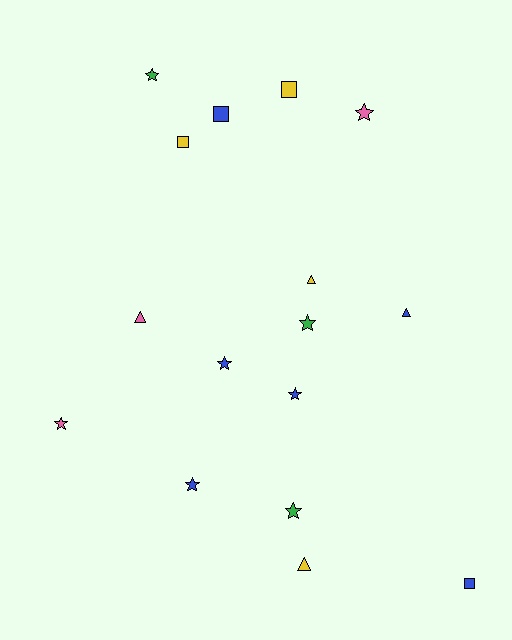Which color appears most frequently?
Blue, with 6 objects.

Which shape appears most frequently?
Star, with 8 objects.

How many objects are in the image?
There are 16 objects.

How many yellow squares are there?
There are 2 yellow squares.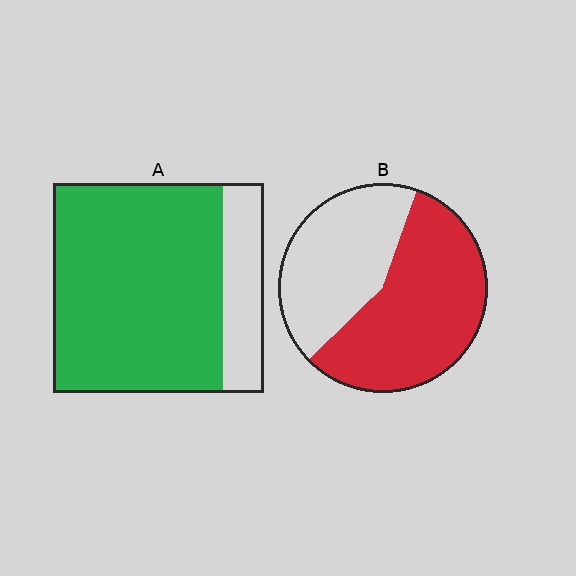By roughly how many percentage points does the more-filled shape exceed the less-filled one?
By roughly 25 percentage points (A over B).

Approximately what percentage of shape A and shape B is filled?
A is approximately 80% and B is approximately 60%.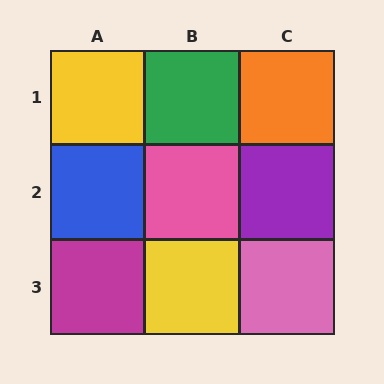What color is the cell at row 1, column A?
Yellow.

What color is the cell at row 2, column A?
Blue.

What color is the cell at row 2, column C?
Purple.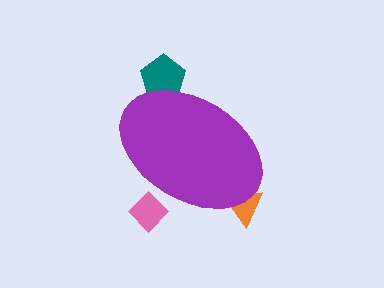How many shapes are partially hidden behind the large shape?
3 shapes are partially hidden.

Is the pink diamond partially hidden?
Yes, the pink diamond is partially hidden behind the purple ellipse.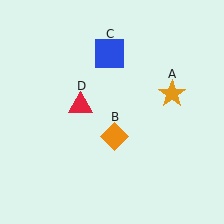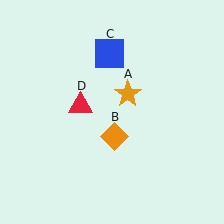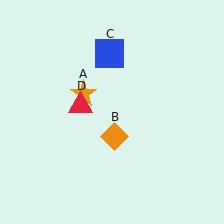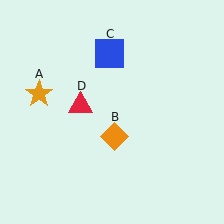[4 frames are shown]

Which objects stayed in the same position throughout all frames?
Orange diamond (object B) and blue square (object C) and red triangle (object D) remained stationary.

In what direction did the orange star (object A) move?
The orange star (object A) moved left.